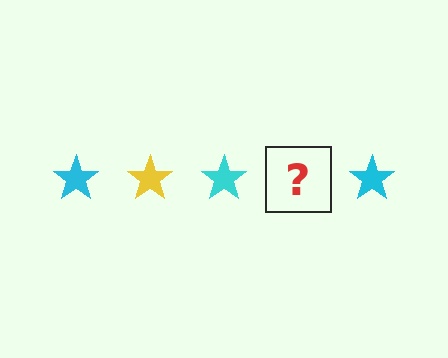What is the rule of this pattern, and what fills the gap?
The rule is that the pattern cycles through cyan, yellow stars. The gap should be filled with a yellow star.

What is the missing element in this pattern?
The missing element is a yellow star.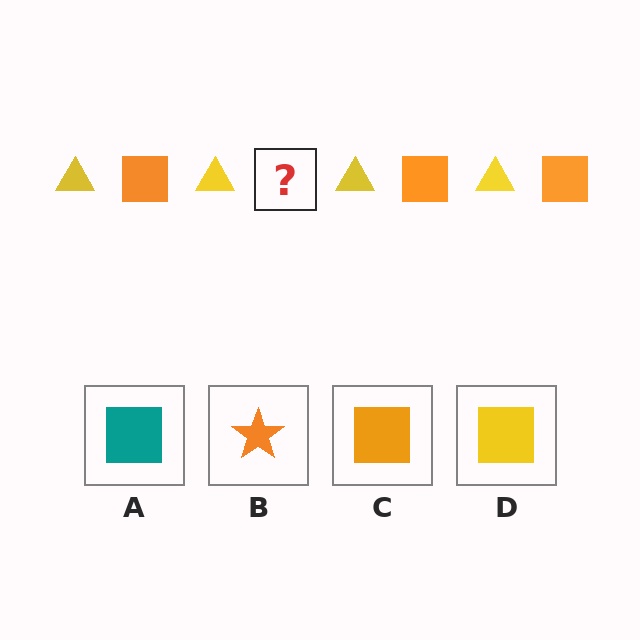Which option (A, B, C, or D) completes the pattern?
C.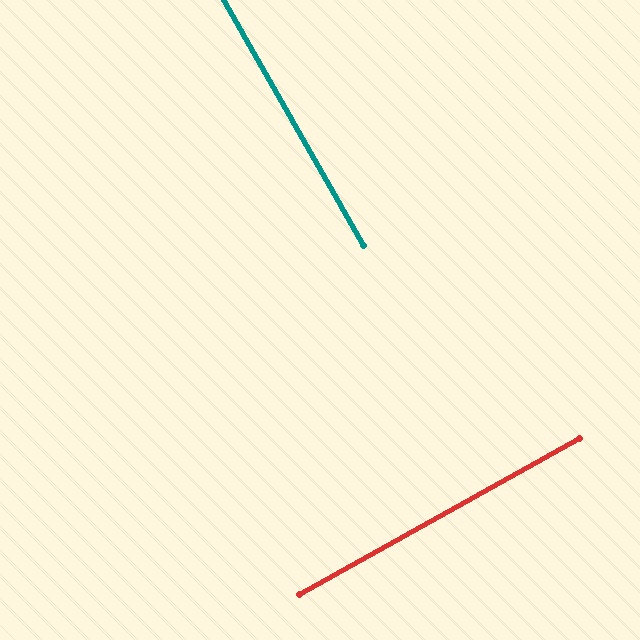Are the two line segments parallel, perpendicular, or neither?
Perpendicular — they meet at approximately 89°.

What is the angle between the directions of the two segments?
Approximately 89 degrees.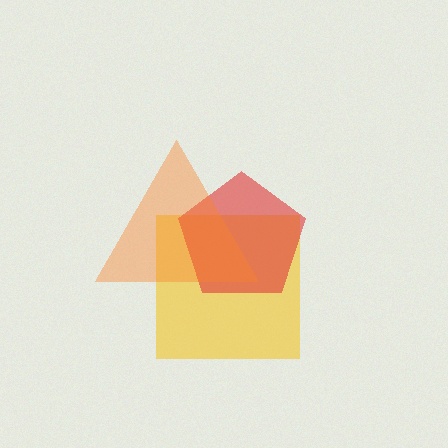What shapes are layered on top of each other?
The layered shapes are: a yellow square, a red pentagon, an orange triangle.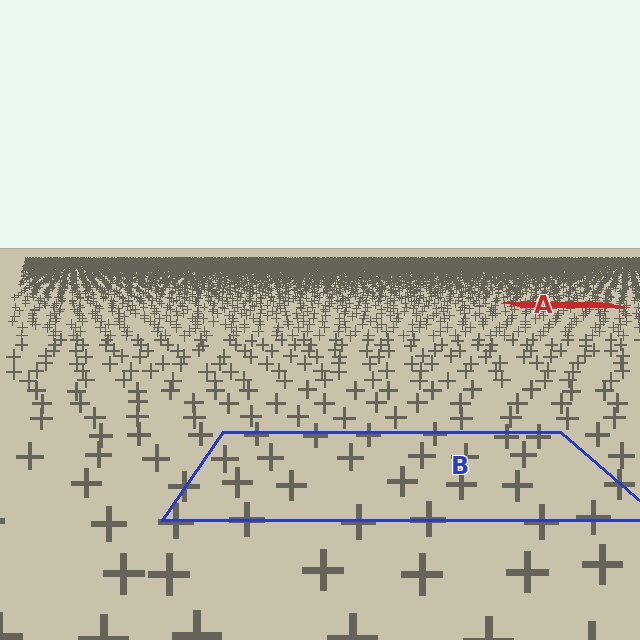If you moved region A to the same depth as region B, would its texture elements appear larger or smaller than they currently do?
They would appear larger. At a closer depth, the same texture elements are projected at a bigger on-screen size.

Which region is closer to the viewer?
Region B is closer. The texture elements there are larger and more spread out.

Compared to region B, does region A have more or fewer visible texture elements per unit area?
Region A has more texture elements per unit area — they are packed more densely because it is farther away.